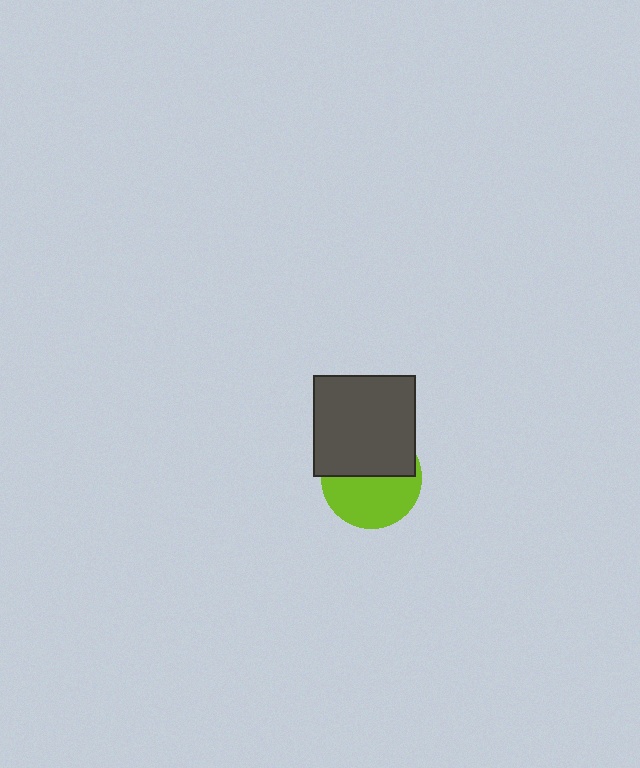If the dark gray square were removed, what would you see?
You would see the complete lime circle.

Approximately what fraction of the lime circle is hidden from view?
Roughly 48% of the lime circle is hidden behind the dark gray square.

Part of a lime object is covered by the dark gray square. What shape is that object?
It is a circle.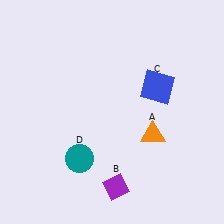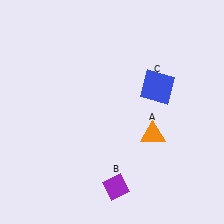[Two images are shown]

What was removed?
The teal circle (D) was removed in Image 2.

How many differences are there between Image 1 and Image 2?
There is 1 difference between the two images.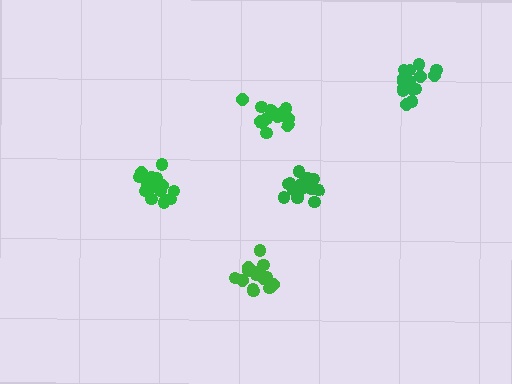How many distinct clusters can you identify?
There are 5 distinct clusters.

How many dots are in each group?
Group 1: 16 dots, Group 2: 18 dots, Group 3: 16 dots, Group 4: 17 dots, Group 5: 17 dots (84 total).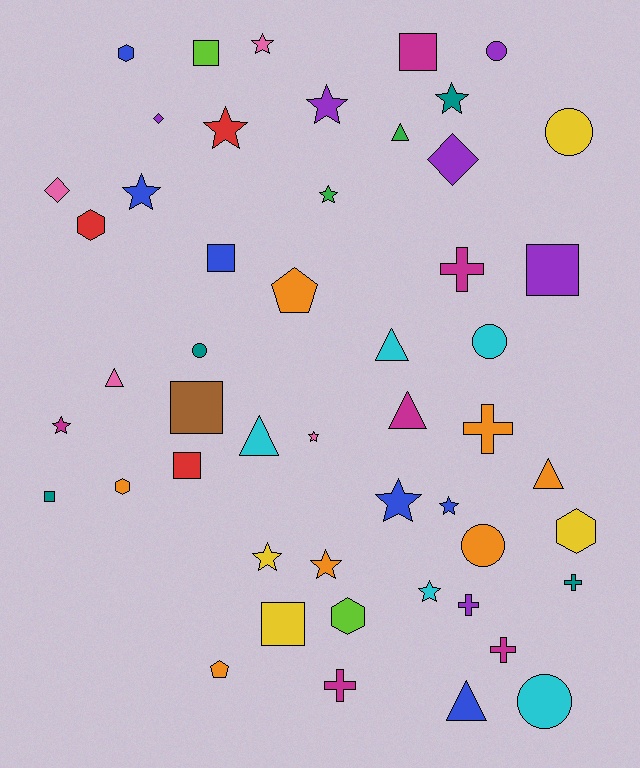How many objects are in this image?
There are 50 objects.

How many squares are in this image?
There are 8 squares.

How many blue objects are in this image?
There are 6 blue objects.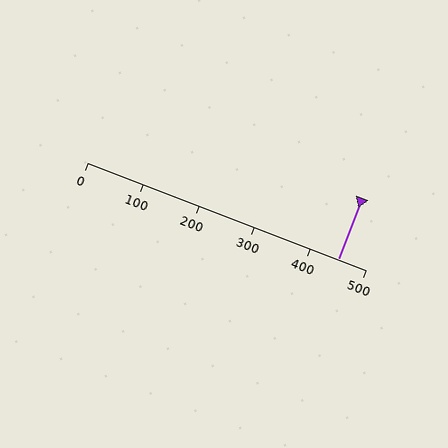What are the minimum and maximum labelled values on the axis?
The axis runs from 0 to 500.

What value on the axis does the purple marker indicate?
The marker indicates approximately 450.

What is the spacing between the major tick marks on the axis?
The major ticks are spaced 100 apart.